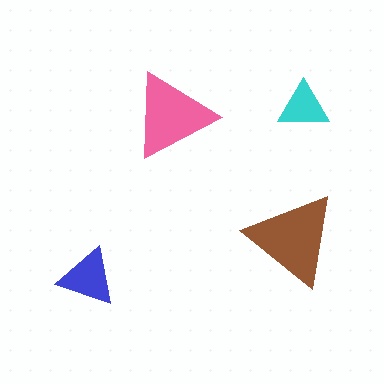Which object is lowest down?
The blue triangle is bottommost.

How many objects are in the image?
There are 4 objects in the image.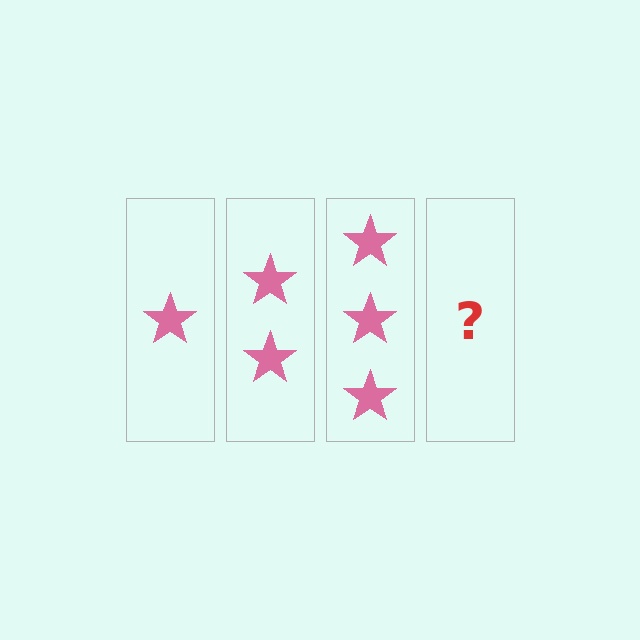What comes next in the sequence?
The next element should be 4 stars.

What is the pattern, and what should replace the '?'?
The pattern is that each step adds one more star. The '?' should be 4 stars.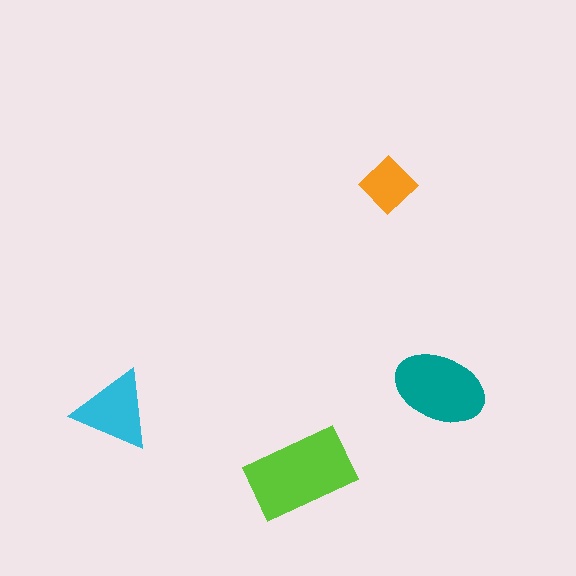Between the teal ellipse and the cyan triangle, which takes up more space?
The teal ellipse.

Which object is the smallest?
The orange diamond.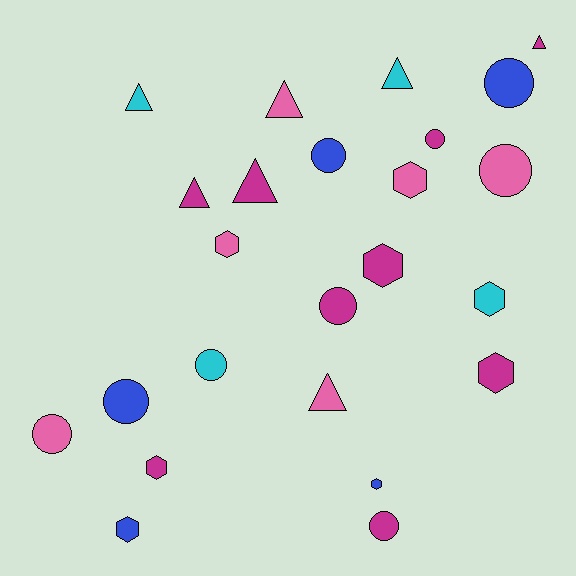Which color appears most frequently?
Magenta, with 9 objects.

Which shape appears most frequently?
Circle, with 9 objects.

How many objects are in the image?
There are 24 objects.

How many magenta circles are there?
There are 3 magenta circles.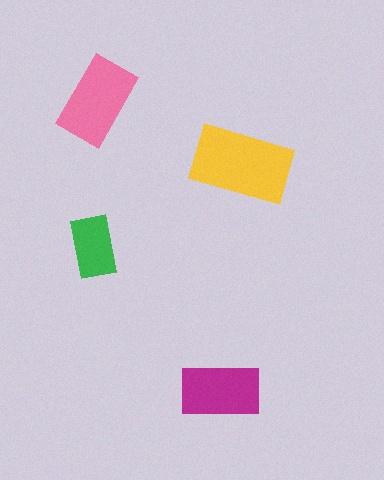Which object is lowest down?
The magenta rectangle is bottommost.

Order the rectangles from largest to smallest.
the yellow one, the pink one, the magenta one, the green one.